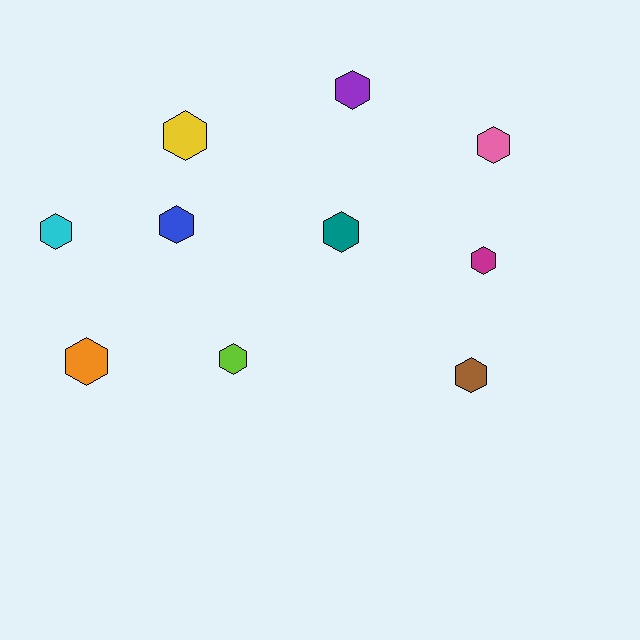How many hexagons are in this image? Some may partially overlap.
There are 10 hexagons.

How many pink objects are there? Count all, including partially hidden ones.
There is 1 pink object.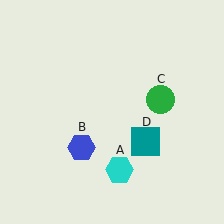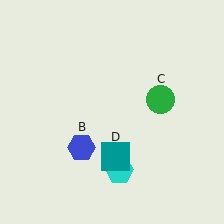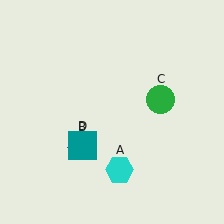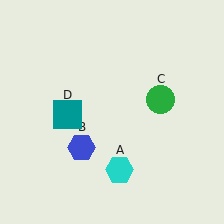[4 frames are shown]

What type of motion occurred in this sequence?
The teal square (object D) rotated clockwise around the center of the scene.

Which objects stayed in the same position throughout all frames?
Cyan hexagon (object A) and blue hexagon (object B) and green circle (object C) remained stationary.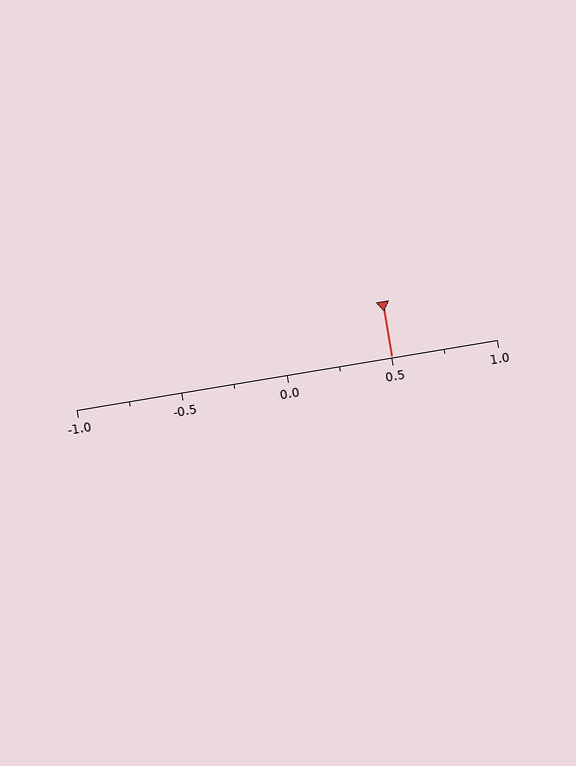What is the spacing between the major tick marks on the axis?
The major ticks are spaced 0.5 apart.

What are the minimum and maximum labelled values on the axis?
The axis runs from -1.0 to 1.0.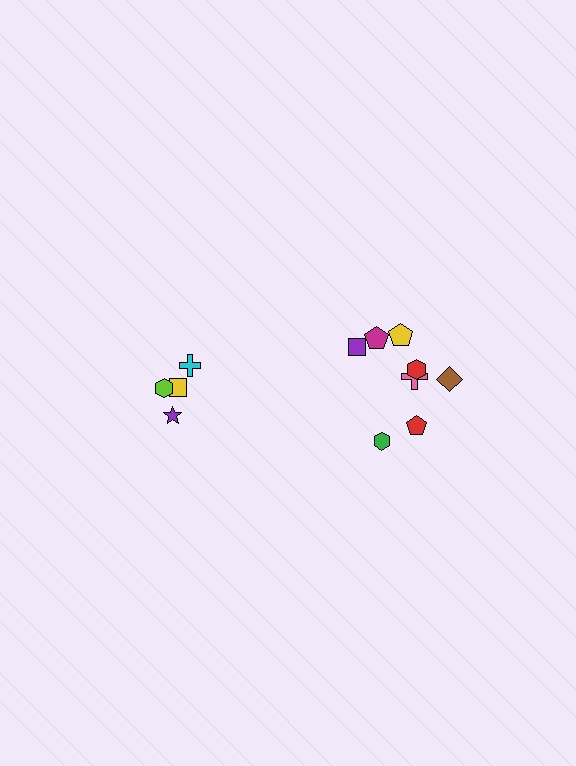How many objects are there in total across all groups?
There are 12 objects.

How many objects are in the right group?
There are 8 objects.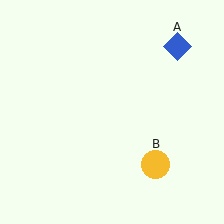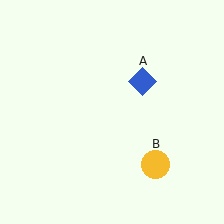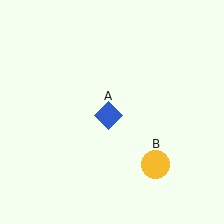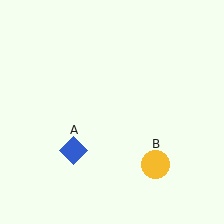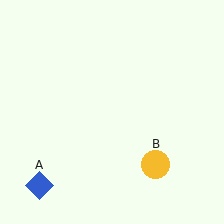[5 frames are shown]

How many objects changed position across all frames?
1 object changed position: blue diamond (object A).